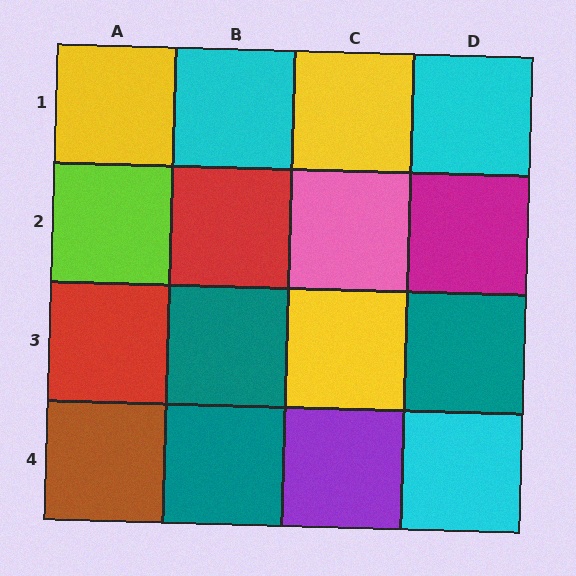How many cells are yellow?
3 cells are yellow.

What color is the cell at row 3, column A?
Red.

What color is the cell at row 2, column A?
Lime.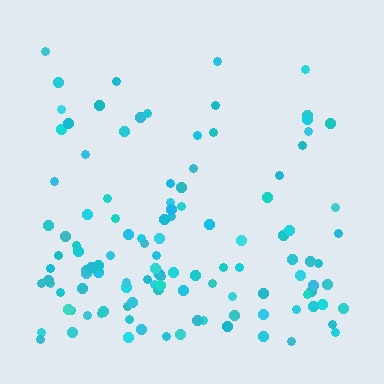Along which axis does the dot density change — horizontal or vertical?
Vertical.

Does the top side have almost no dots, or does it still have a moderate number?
Still a moderate number, just noticeably fewer than the bottom.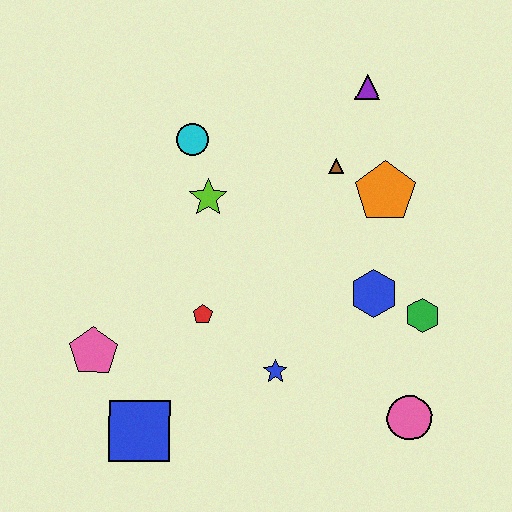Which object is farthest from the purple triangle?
The blue square is farthest from the purple triangle.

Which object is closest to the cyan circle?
The lime star is closest to the cyan circle.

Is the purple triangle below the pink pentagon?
No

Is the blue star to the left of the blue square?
No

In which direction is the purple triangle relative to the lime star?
The purple triangle is to the right of the lime star.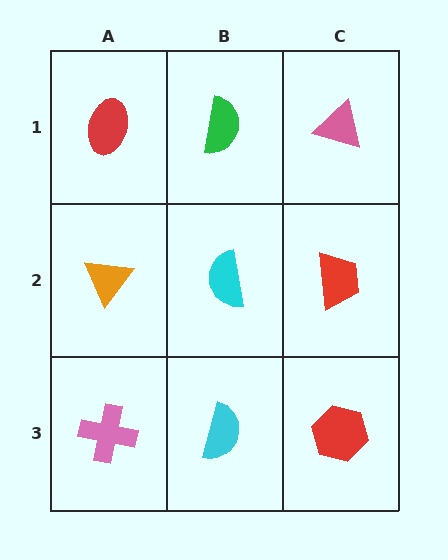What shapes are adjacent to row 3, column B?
A cyan semicircle (row 2, column B), a pink cross (row 3, column A), a red hexagon (row 3, column C).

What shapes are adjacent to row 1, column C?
A red trapezoid (row 2, column C), a green semicircle (row 1, column B).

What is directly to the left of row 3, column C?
A cyan semicircle.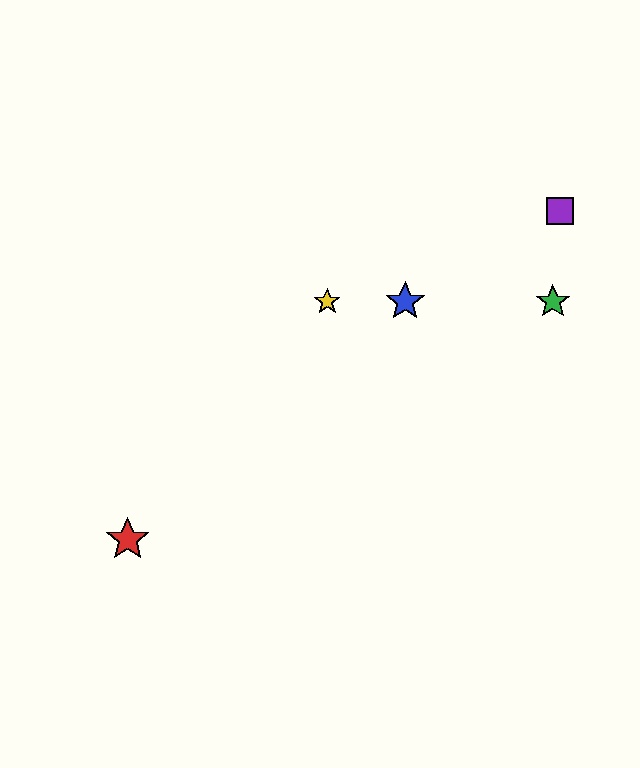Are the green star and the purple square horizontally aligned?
No, the green star is at y≈301 and the purple square is at y≈211.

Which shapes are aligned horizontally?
The blue star, the green star, the yellow star are aligned horizontally.